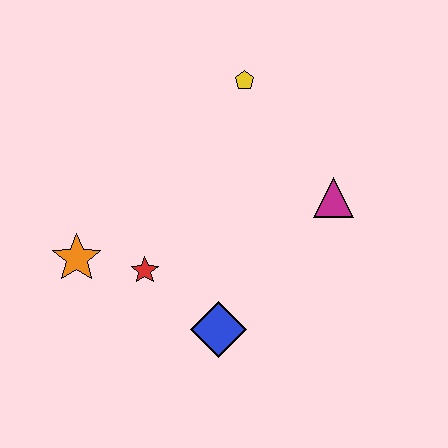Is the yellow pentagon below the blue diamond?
No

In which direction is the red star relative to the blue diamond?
The red star is to the left of the blue diamond.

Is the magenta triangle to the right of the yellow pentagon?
Yes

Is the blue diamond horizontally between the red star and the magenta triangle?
Yes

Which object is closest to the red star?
The orange star is closest to the red star.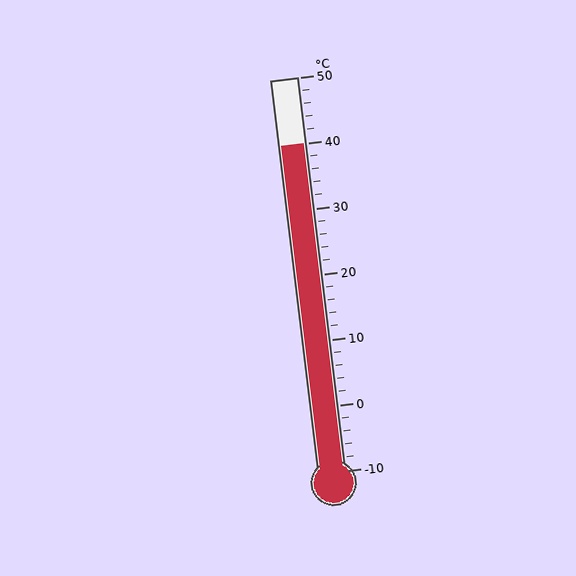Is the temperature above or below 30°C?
The temperature is above 30°C.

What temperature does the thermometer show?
The thermometer shows approximately 40°C.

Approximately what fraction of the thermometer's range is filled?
The thermometer is filled to approximately 85% of its range.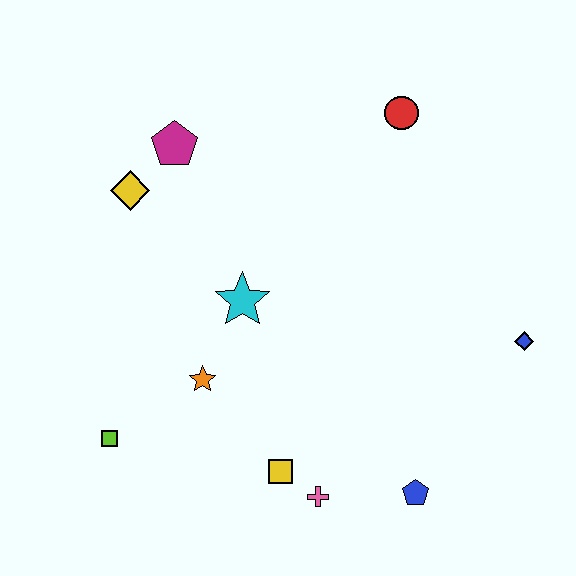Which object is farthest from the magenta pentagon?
The blue pentagon is farthest from the magenta pentagon.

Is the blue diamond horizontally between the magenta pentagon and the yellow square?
No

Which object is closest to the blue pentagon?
The pink cross is closest to the blue pentagon.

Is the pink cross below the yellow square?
Yes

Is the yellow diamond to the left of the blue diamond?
Yes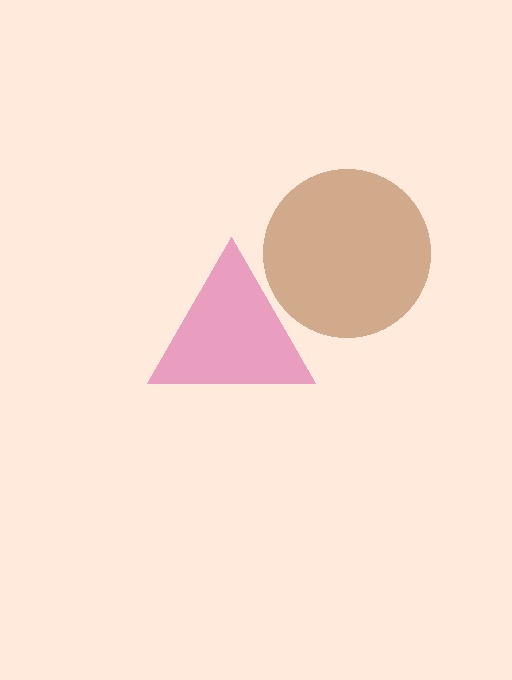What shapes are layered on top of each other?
The layered shapes are: a brown circle, a magenta triangle.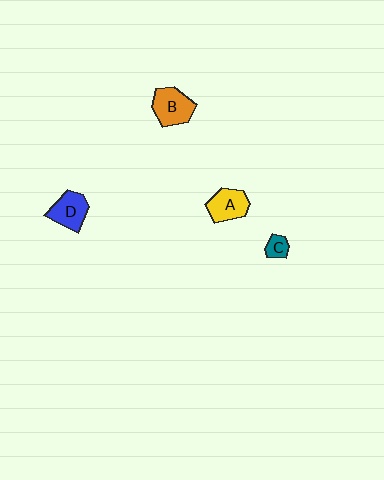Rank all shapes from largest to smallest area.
From largest to smallest: B (orange), D (blue), A (yellow), C (teal).